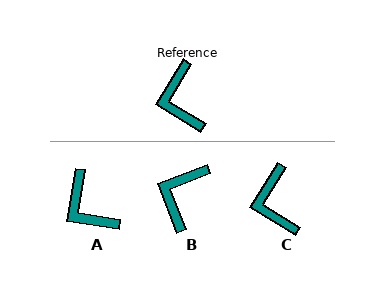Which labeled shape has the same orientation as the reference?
C.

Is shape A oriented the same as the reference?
No, it is off by about 22 degrees.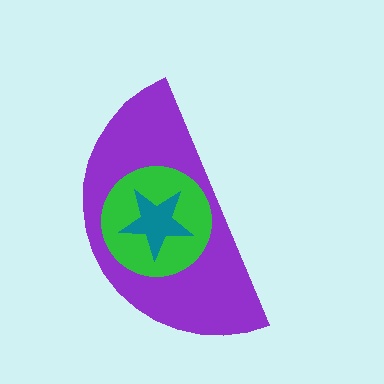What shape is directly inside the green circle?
The teal star.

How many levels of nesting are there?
3.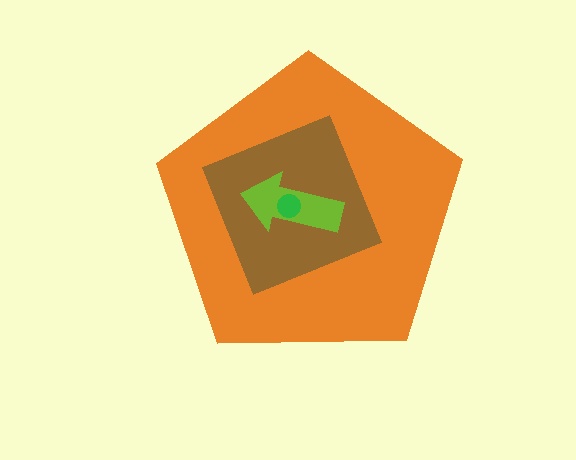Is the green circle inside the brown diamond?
Yes.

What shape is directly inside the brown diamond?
The lime arrow.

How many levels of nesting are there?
4.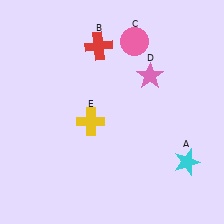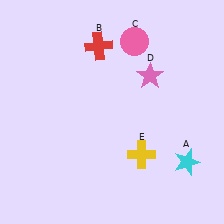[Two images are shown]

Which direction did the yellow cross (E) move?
The yellow cross (E) moved right.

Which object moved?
The yellow cross (E) moved right.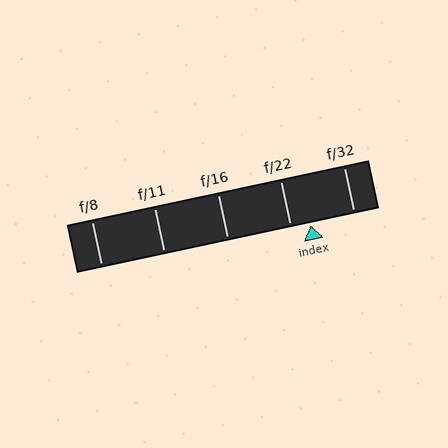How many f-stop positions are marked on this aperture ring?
There are 5 f-stop positions marked.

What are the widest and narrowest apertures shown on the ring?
The widest aperture shown is f/8 and the narrowest is f/32.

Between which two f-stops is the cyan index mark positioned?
The index mark is between f/22 and f/32.